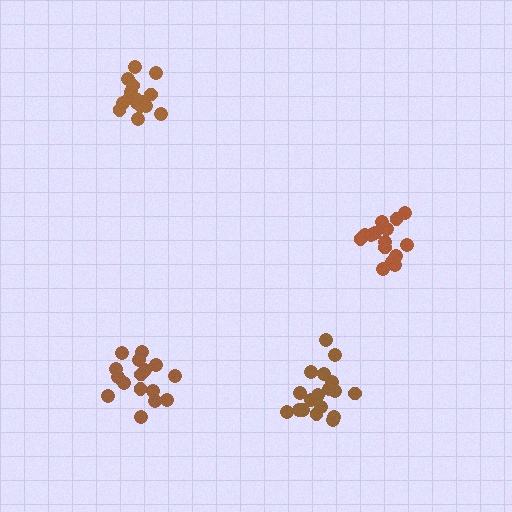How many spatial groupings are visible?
There are 4 spatial groupings.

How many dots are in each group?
Group 1: 15 dots, Group 2: 16 dots, Group 3: 18 dots, Group 4: 16 dots (65 total).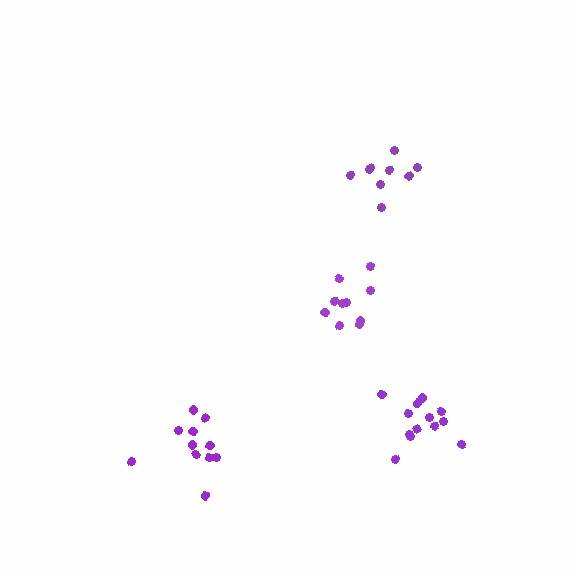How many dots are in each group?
Group 1: 10 dots, Group 2: 13 dots, Group 3: 9 dots, Group 4: 11 dots (43 total).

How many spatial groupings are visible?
There are 4 spatial groupings.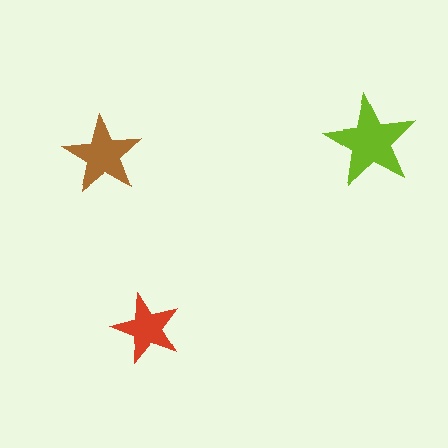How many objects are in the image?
There are 3 objects in the image.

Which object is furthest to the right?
The lime star is rightmost.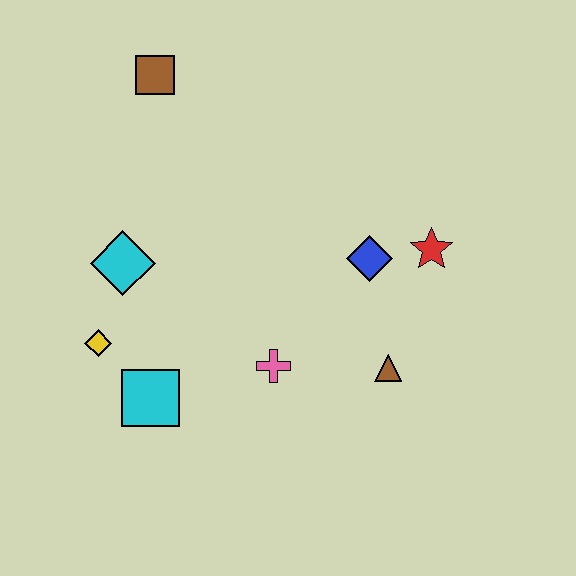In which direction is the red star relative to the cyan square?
The red star is to the right of the cyan square.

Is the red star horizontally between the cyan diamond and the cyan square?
No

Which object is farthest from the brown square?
The brown triangle is farthest from the brown square.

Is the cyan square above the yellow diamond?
No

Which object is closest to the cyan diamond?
The yellow diamond is closest to the cyan diamond.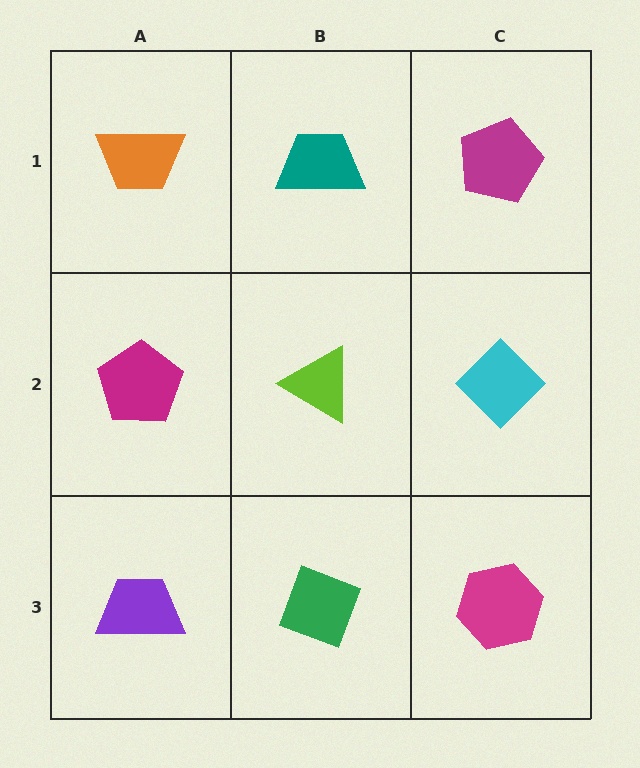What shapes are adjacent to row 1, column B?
A lime triangle (row 2, column B), an orange trapezoid (row 1, column A), a magenta pentagon (row 1, column C).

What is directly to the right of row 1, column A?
A teal trapezoid.